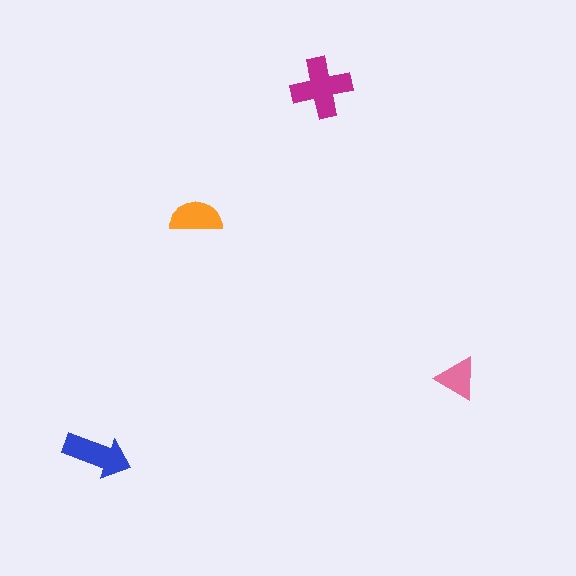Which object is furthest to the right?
The pink triangle is rightmost.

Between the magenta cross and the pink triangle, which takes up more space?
The magenta cross.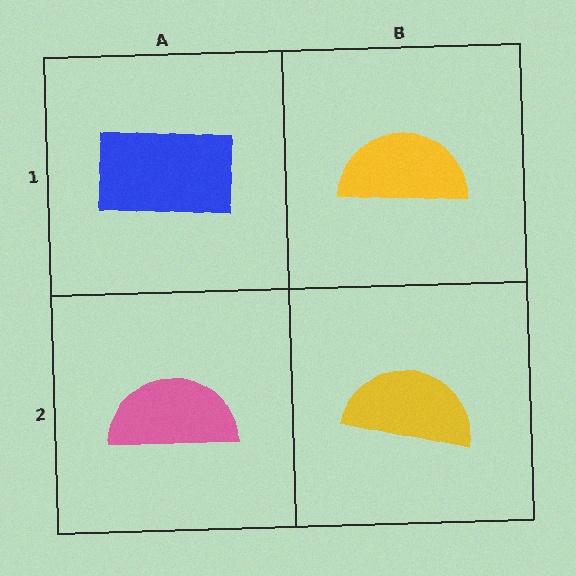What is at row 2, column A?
A pink semicircle.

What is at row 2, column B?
A yellow semicircle.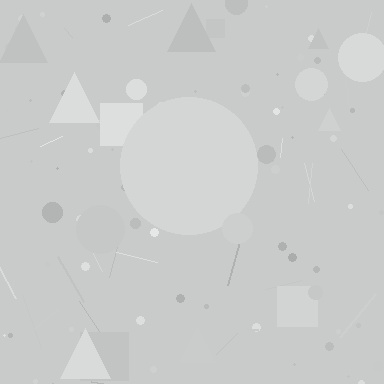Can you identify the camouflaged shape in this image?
The camouflaged shape is a circle.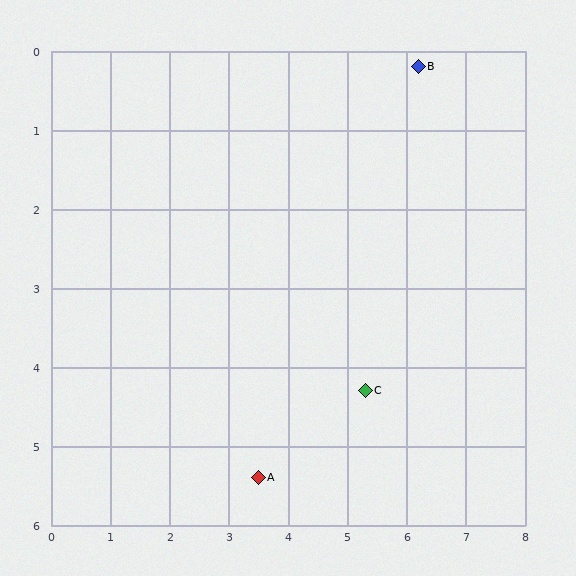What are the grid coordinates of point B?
Point B is at approximately (6.2, 0.2).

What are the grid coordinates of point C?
Point C is at approximately (5.3, 4.3).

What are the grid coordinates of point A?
Point A is at approximately (3.5, 5.4).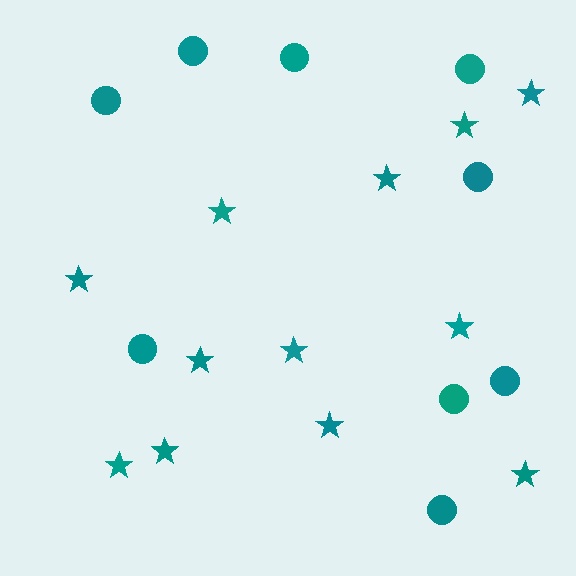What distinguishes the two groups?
There are 2 groups: one group of circles (9) and one group of stars (12).